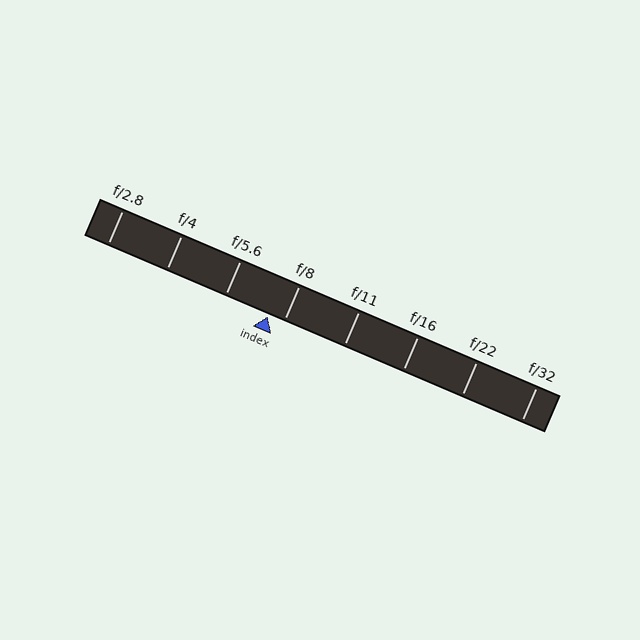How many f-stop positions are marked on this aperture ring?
There are 8 f-stop positions marked.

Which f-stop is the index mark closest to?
The index mark is closest to f/8.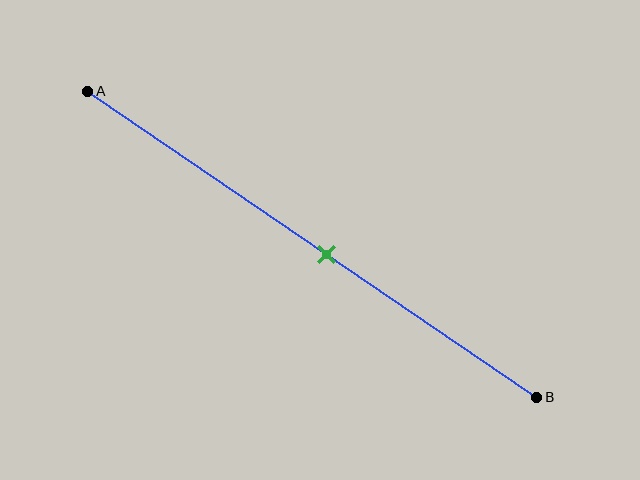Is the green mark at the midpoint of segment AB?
No, the mark is at about 55% from A, not at the 50% midpoint.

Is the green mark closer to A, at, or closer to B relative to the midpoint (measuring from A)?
The green mark is closer to point B than the midpoint of segment AB.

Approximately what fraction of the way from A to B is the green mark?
The green mark is approximately 55% of the way from A to B.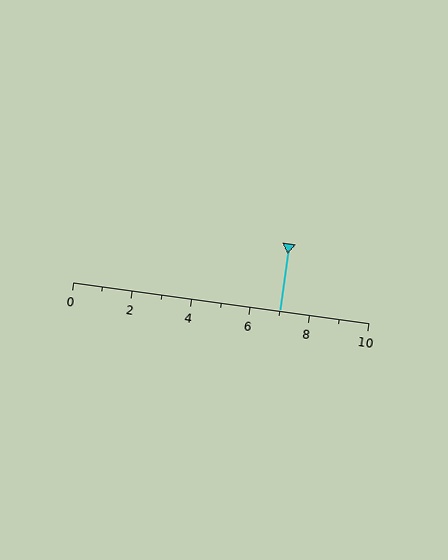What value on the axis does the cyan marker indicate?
The marker indicates approximately 7.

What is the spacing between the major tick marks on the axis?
The major ticks are spaced 2 apart.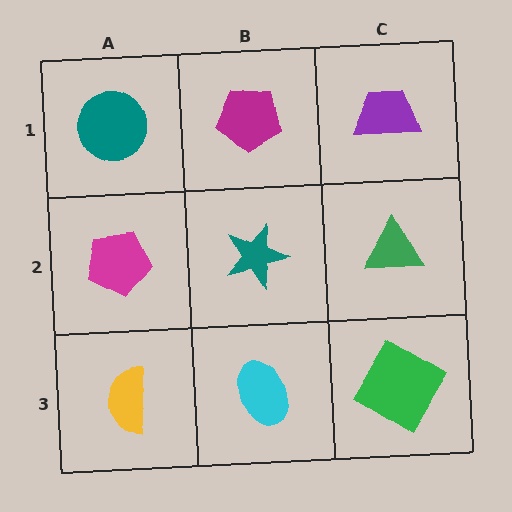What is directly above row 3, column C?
A green triangle.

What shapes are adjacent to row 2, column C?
A purple trapezoid (row 1, column C), a green diamond (row 3, column C), a teal star (row 2, column B).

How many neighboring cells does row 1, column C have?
2.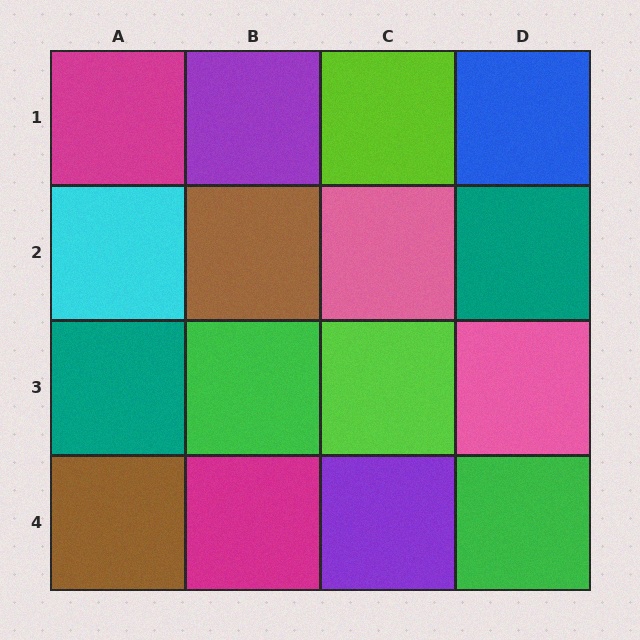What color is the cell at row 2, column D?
Teal.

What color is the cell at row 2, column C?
Pink.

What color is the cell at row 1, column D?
Blue.